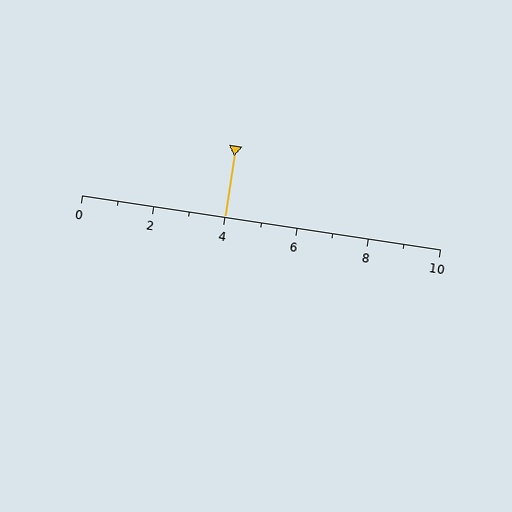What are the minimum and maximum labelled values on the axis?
The axis runs from 0 to 10.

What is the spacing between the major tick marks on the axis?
The major ticks are spaced 2 apart.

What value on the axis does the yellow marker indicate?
The marker indicates approximately 4.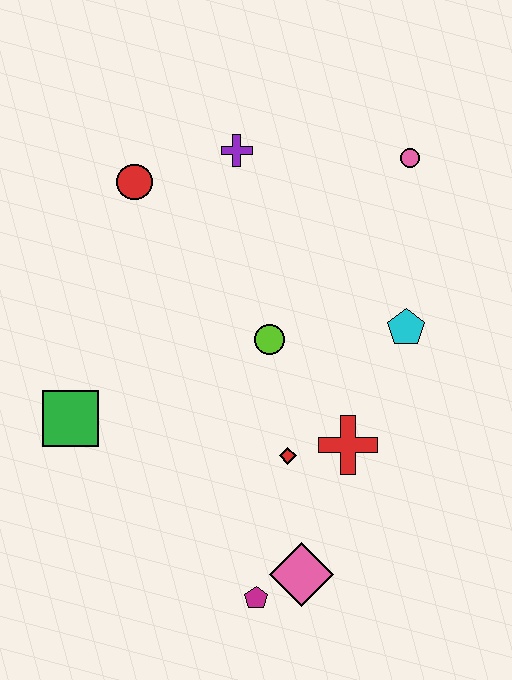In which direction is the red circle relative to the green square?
The red circle is above the green square.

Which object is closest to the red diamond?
The red cross is closest to the red diamond.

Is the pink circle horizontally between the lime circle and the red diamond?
No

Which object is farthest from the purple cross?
The magenta pentagon is farthest from the purple cross.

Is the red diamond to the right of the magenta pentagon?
Yes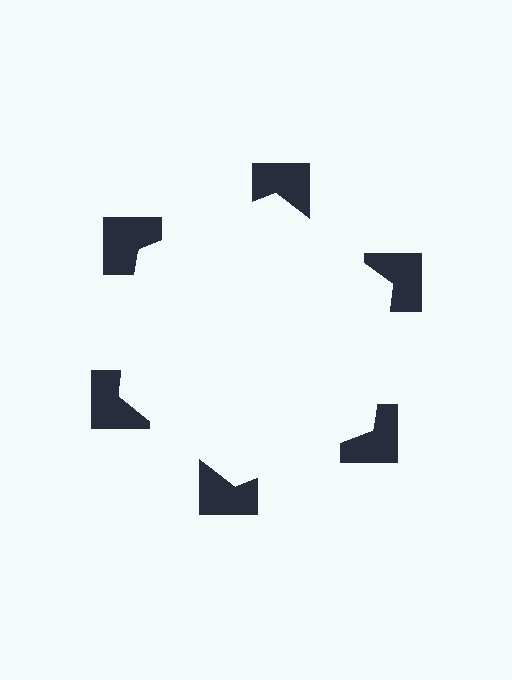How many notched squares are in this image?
There are 6 — one at each vertex of the illusory hexagon.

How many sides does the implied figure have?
6 sides.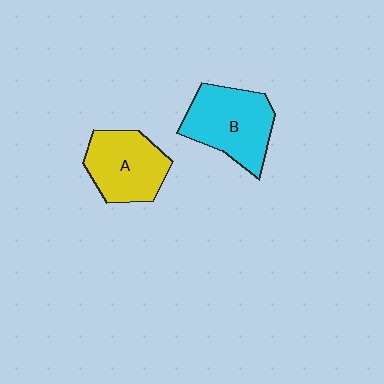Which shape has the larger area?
Shape B (cyan).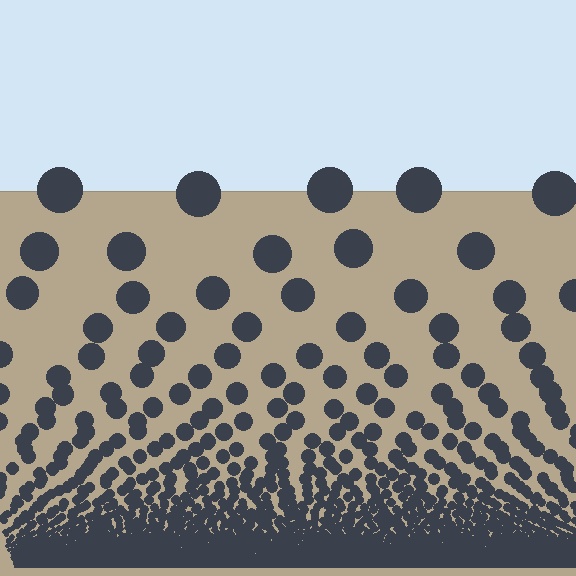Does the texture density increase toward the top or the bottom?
Density increases toward the bottom.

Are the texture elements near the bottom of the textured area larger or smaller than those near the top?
Smaller. The gradient is inverted — elements near the bottom are smaller and denser.